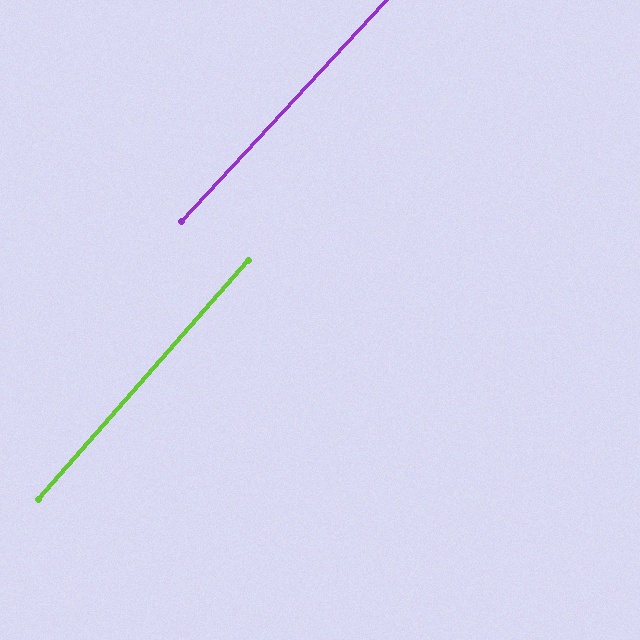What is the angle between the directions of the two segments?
Approximately 1 degree.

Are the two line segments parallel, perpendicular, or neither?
Parallel — their directions differ by only 1.3°.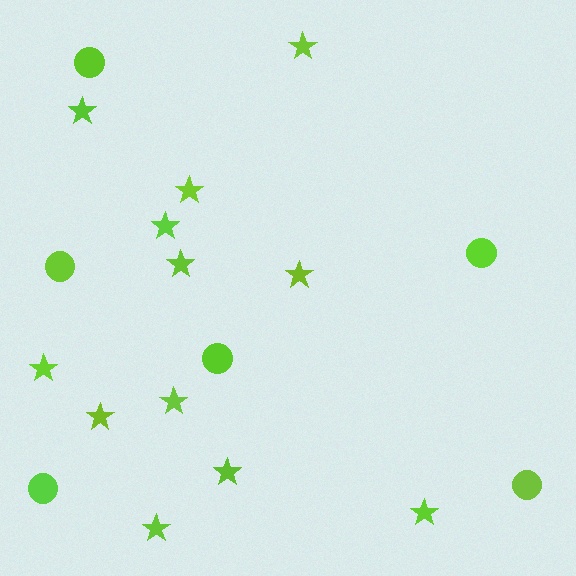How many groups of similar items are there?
There are 2 groups: one group of circles (6) and one group of stars (12).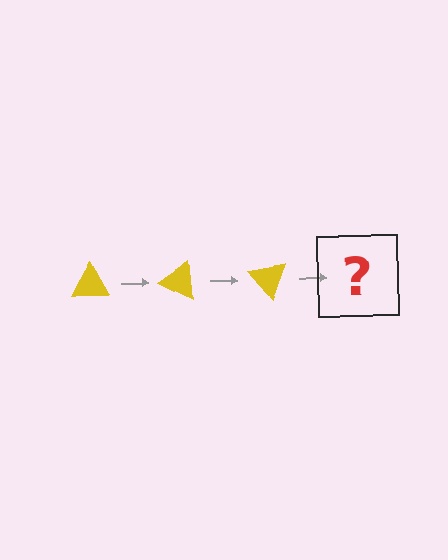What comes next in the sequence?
The next element should be a yellow triangle rotated 75 degrees.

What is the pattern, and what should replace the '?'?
The pattern is that the triangle rotates 25 degrees each step. The '?' should be a yellow triangle rotated 75 degrees.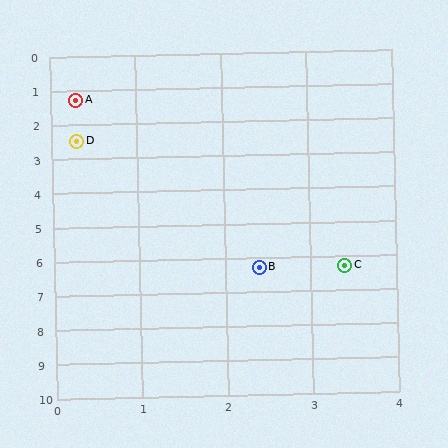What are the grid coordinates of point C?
Point C is at approximately (3.4, 6.3).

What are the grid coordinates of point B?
Point B is at approximately (2.4, 6.3).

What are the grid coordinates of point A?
Point A is at approximately (0.3, 1.3).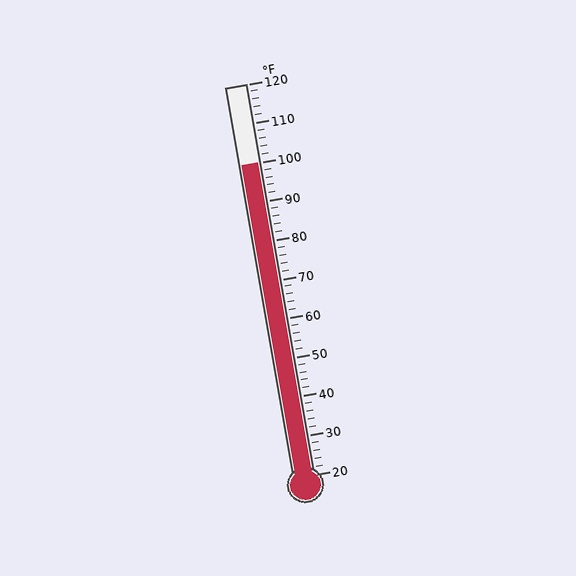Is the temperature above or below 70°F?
The temperature is above 70°F.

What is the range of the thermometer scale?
The thermometer scale ranges from 20°F to 120°F.